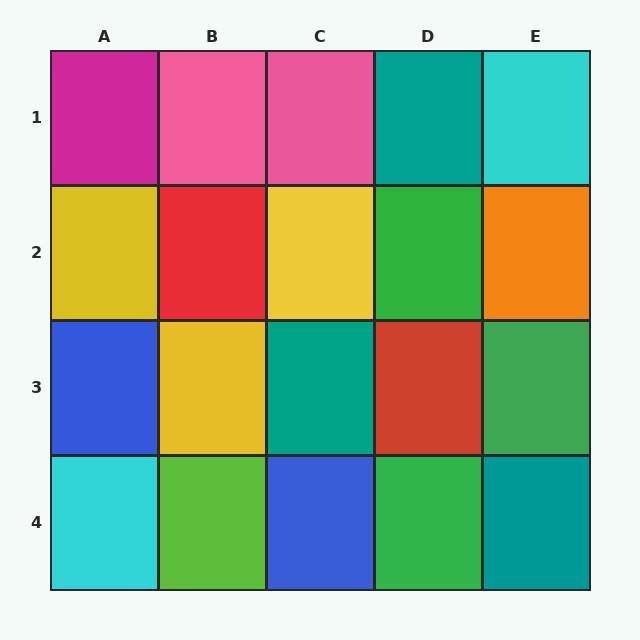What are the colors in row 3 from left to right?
Blue, yellow, teal, red, green.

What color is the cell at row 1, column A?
Magenta.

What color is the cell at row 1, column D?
Teal.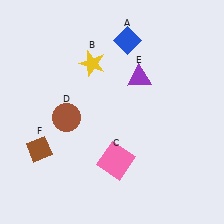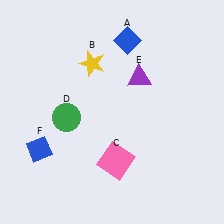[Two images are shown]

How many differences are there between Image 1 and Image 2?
There are 2 differences between the two images.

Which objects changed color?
D changed from brown to green. F changed from brown to blue.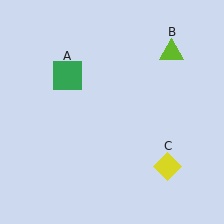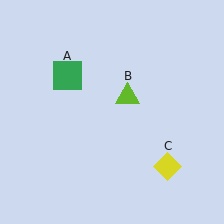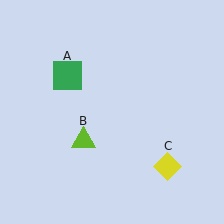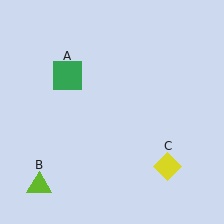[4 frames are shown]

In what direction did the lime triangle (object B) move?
The lime triangle (object B) moved down and to the left.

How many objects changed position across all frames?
1 object changed position: lime triangle (object B).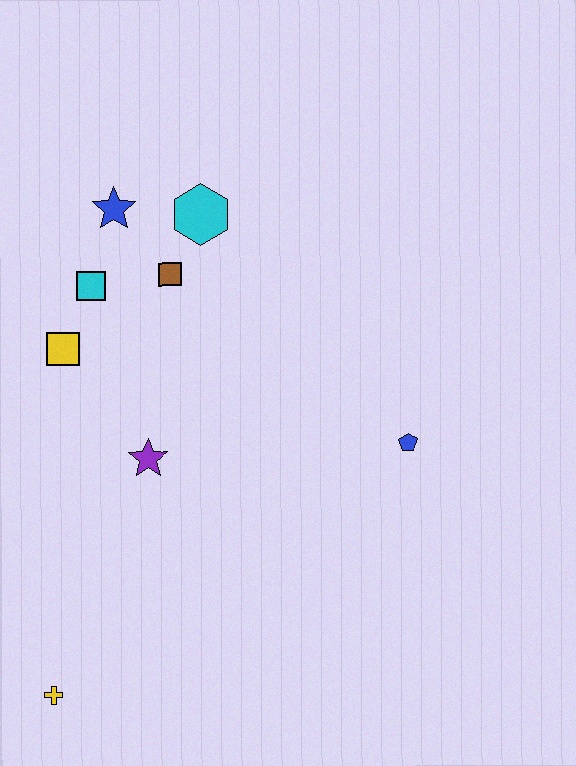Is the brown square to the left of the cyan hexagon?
Yes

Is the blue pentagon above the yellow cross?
Yes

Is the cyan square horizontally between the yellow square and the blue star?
Yes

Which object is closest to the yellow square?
The cyan square is closest to the yellow square.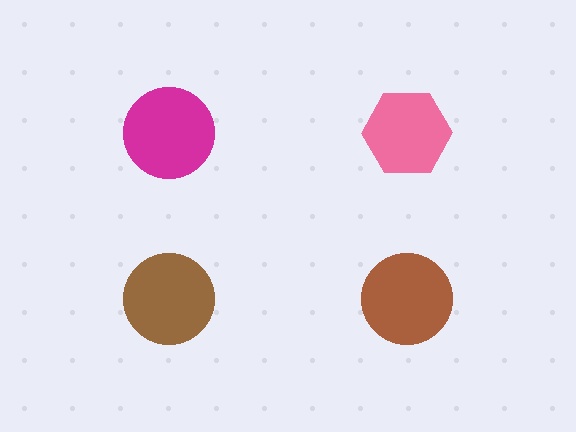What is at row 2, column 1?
A brown circle.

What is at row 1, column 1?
A magenta circle.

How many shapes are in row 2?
2 shapes.